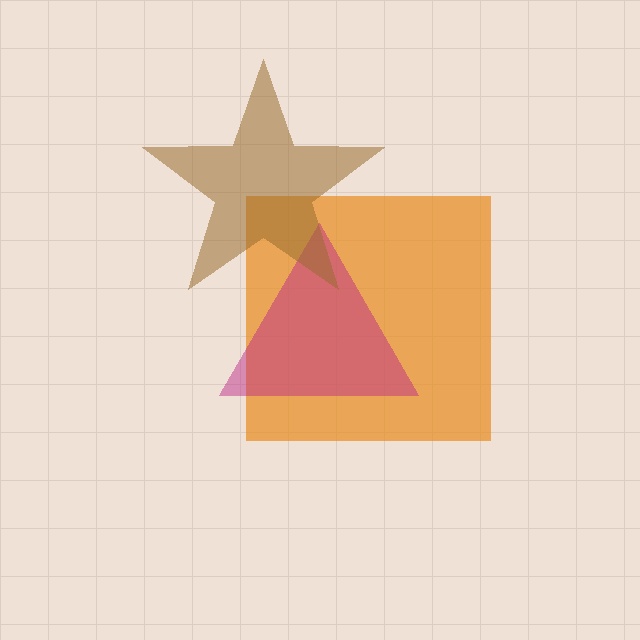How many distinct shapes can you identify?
There are 3 distinct shapes: an orange square, a magenta triangle, a brown star.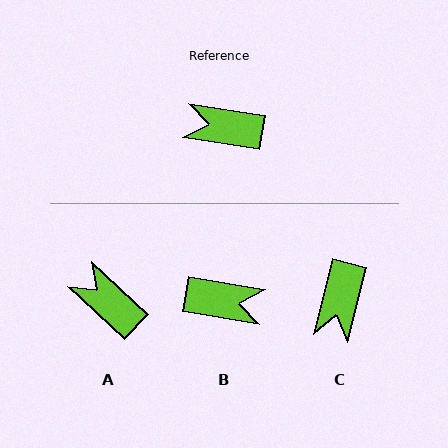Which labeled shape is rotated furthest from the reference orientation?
B, about 179 degrees away.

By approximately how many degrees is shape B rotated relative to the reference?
Approximately 179 degrees counter-clockwise.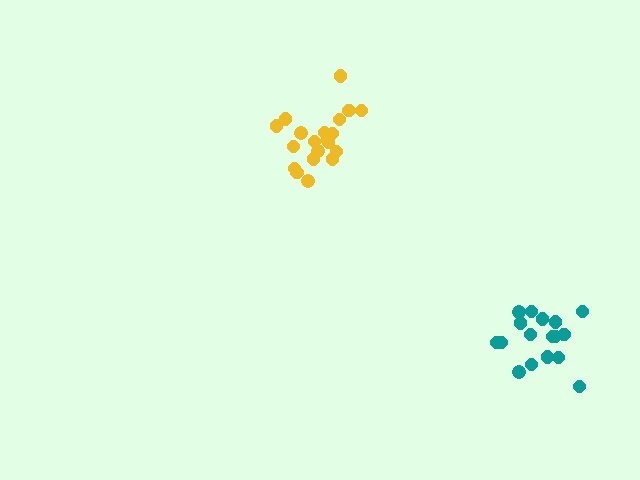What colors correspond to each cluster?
The clusters are colored: teal, yellow.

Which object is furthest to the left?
The yellow cluster is leftmost.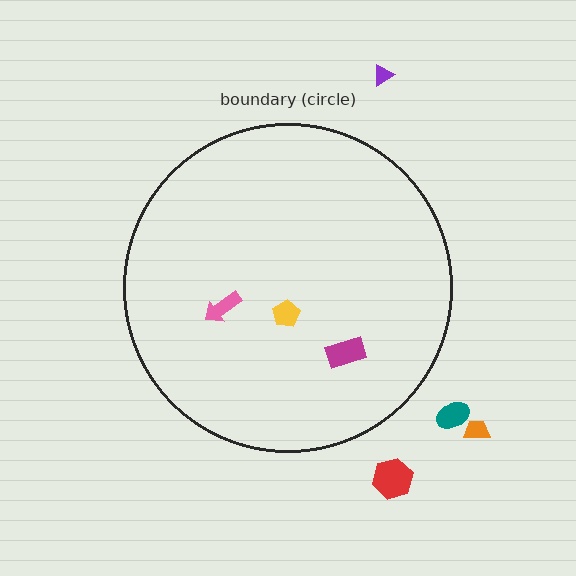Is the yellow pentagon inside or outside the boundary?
Inside.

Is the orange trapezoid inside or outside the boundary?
Outside.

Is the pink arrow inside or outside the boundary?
Inside.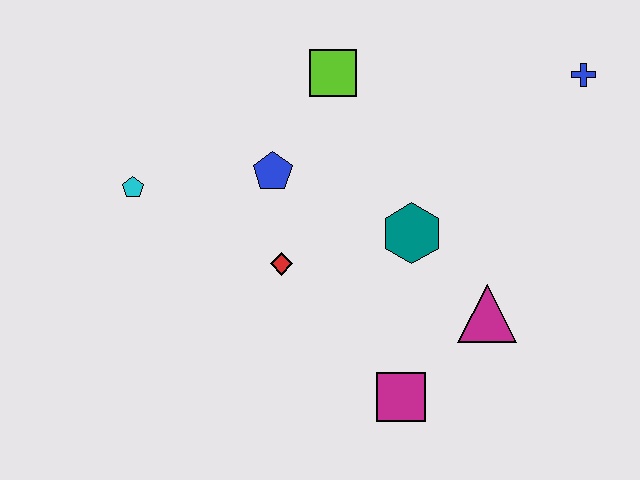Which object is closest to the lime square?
The blue pentagon is closest to the lime square.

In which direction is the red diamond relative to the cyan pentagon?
The red diamond is to the right of the cyan pentagon.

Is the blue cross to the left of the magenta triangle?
No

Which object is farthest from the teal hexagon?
The cyan pentagon is farthest from the teal hexagon.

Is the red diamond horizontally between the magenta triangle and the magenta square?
No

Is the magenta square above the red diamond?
No